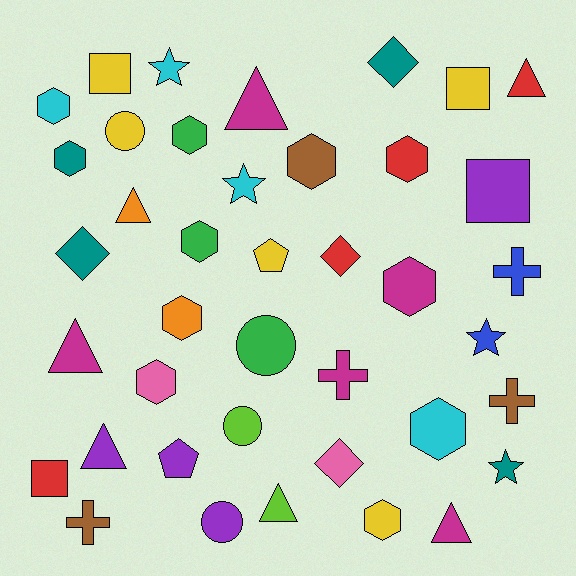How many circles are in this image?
There are 4 circles.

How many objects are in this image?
There are 40 objects.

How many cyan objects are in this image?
There are 4 cyan objects.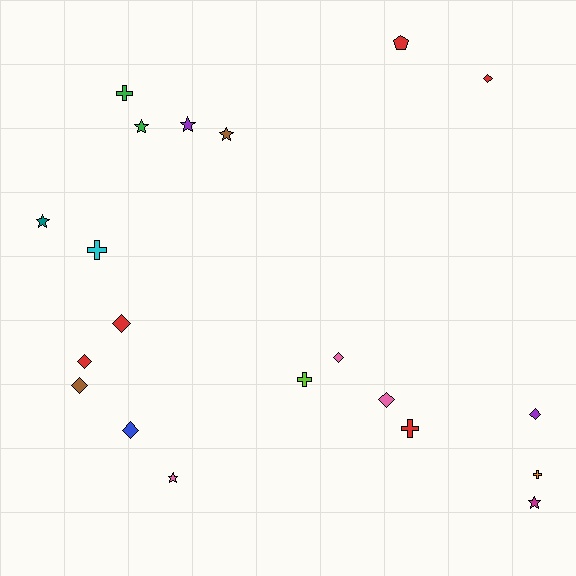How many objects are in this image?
There are 20 objects.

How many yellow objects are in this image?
There are no yellow objects.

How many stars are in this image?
There are 6 stars.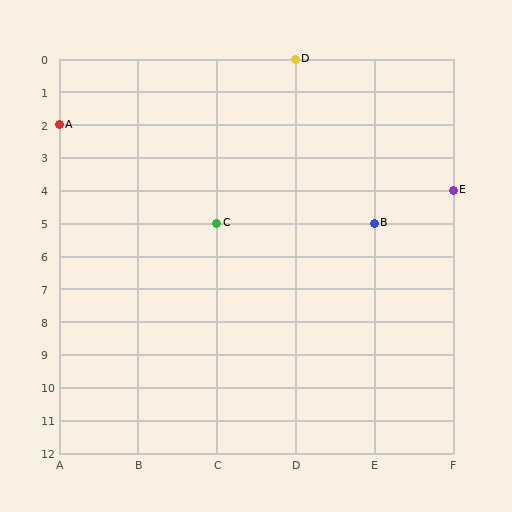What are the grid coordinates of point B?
Point B is at grid coordinates (E, 5).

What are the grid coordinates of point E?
Point E is at grid coordinates (F, 4).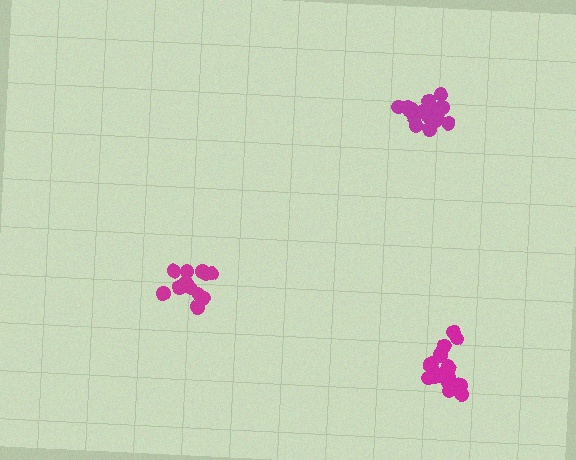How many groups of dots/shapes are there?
There are 3 groups.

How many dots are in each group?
Group 1: 13 dots, Group 2: 18 dots, Group 3: 16 dots (47 total).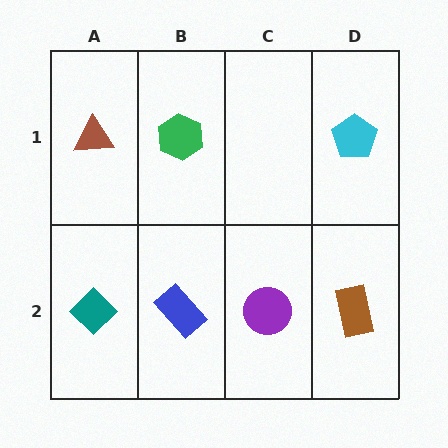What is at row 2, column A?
A teal diamond.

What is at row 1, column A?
A brown triangle.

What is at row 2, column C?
A purple circle.